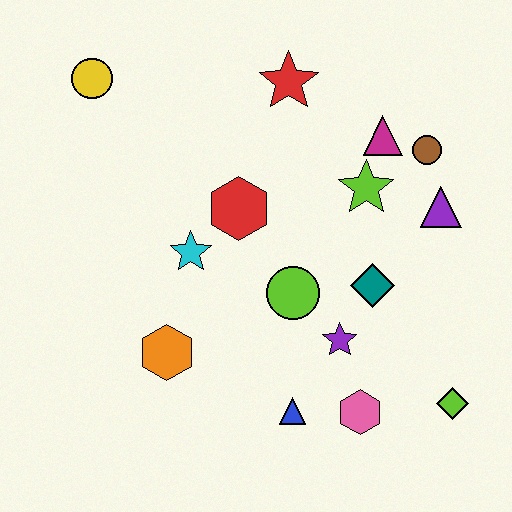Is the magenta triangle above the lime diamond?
Yes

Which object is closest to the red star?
The magenta triangle is closest to the red star.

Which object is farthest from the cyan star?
The lime diamond is farthest from the cyan star.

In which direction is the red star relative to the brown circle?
The red star is to the left of the brown circle.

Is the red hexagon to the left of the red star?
Yes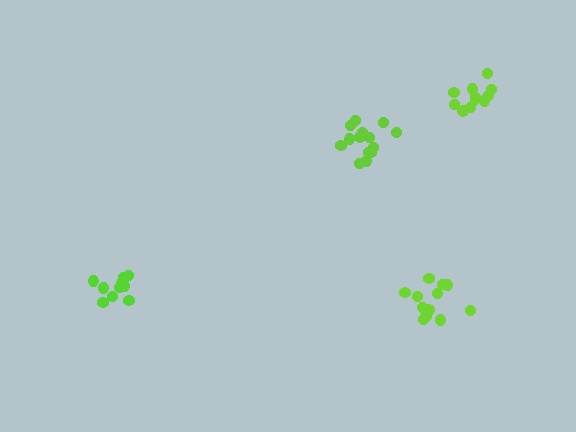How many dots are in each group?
Group 1: 11 dots, Group 2: 11 dots, Group 3: 12 dots, Group 4: 14 dots (48 total).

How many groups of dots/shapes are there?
There are 4 groups.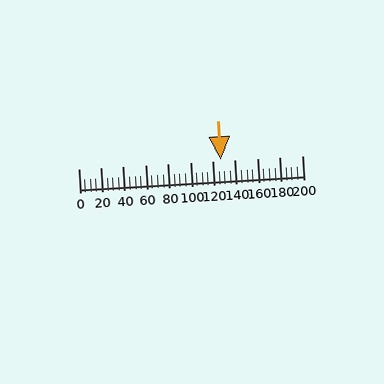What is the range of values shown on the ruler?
The ruler shows values from 0 to 200.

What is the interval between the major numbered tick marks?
The major tick marks are spaced 20 units apart.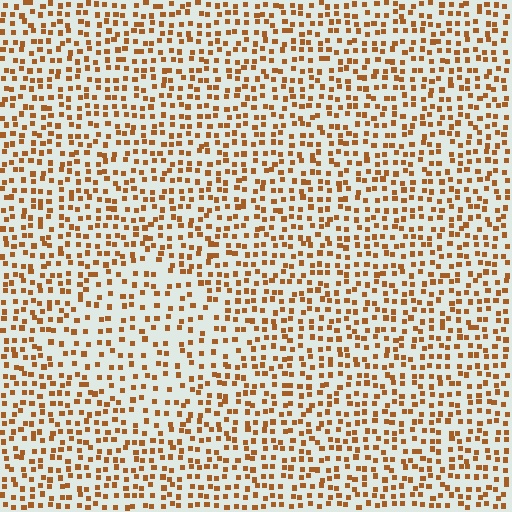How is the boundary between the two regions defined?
The boundary is defined by a change in element density (approximately 1.6x ratio). All elements are the same color, size, and shape.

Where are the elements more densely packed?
The elements are more densely packed outside the diamond boundary.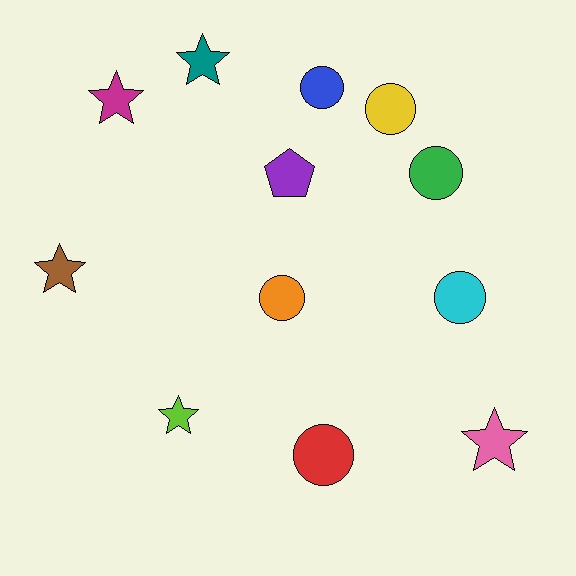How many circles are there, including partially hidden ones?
There are 6 circles.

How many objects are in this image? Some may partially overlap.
There are 12 objects.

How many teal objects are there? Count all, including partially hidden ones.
There is 1 teal object.